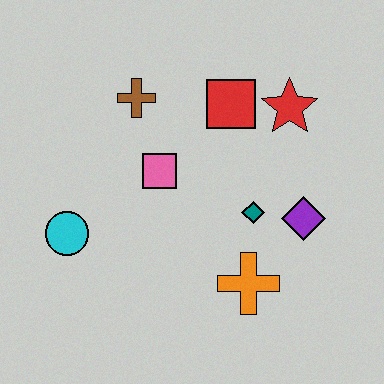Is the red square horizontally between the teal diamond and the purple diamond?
No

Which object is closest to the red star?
The red square is closest to the red star.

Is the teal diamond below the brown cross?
Yes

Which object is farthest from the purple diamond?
The cyan circle is farthest from the purple diamond.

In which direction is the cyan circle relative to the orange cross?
The cyan circle is to the left of the orange cross.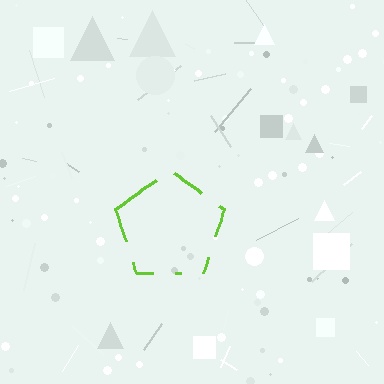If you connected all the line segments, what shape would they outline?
They would outline a pentagon.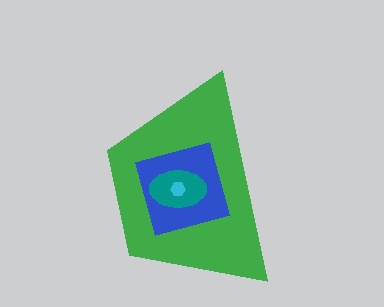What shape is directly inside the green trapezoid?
The blue diamond.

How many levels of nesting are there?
4.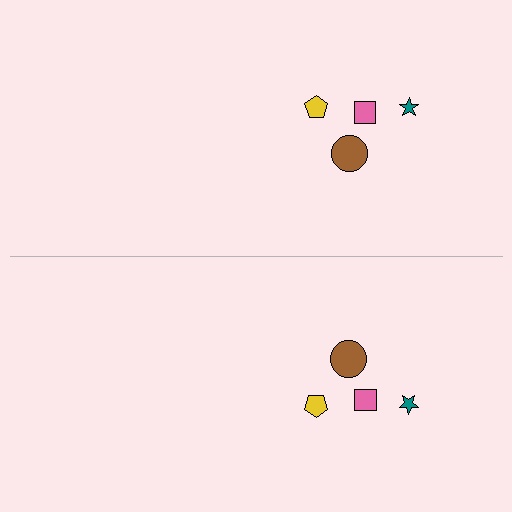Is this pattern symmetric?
Yes, this pattern has bilateral (reflection) symmetry.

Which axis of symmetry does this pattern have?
The pattern has a horizontal axis of symmetry running through the center of the image.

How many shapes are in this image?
There are 8 shapes in this image.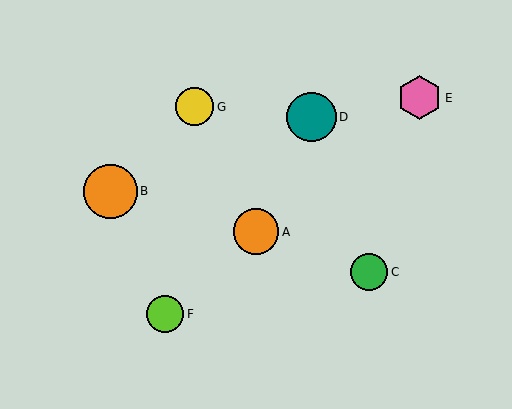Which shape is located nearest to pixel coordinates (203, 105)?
The yellow circle (labeled G) at (195, 107) is nearest to that location.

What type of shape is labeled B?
Shape B is an orange circle.